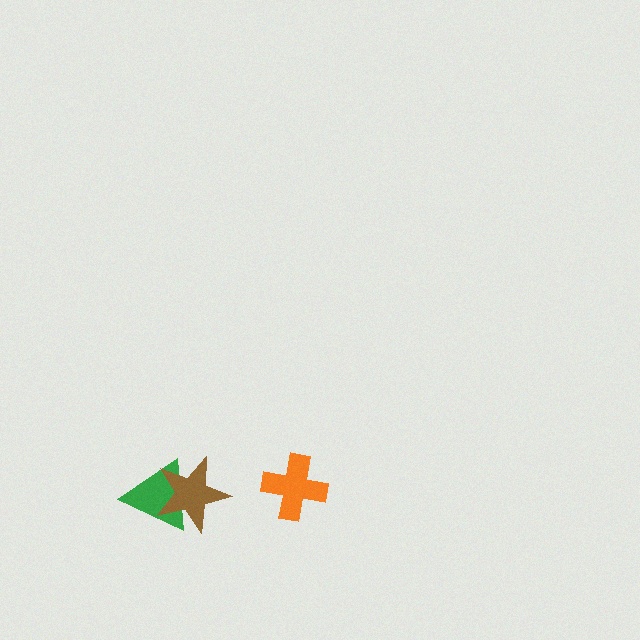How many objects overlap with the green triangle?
1 object overlaps with the green triangle.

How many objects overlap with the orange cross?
0 objects overlap with the orange cross.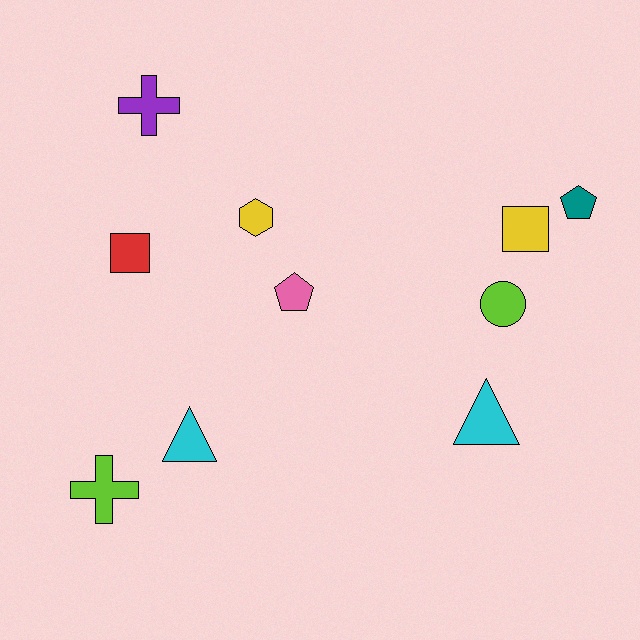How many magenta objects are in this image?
There are no magenta objects.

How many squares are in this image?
There are 2 squares.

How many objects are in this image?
There are 10 objects.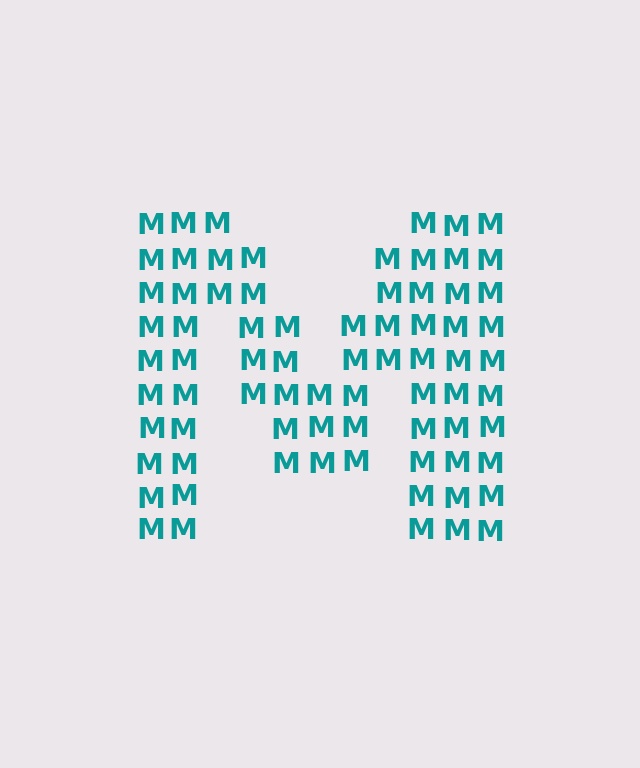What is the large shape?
The large shape is the letter M.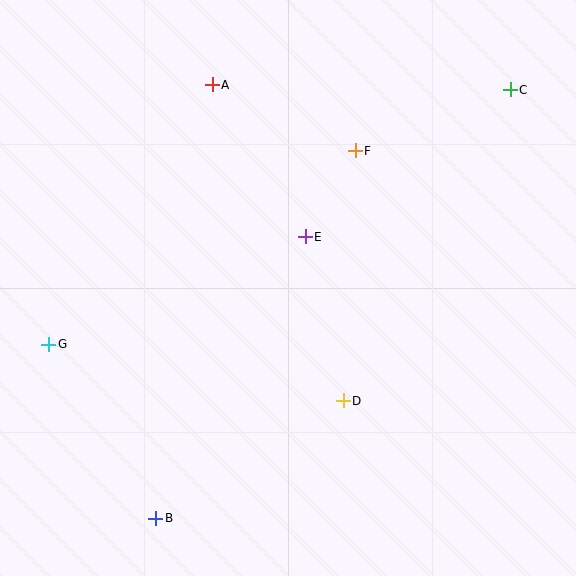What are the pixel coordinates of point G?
Point G is at (49, 344).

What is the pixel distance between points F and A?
The distance between F and A is 157 pixels.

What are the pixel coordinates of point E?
Point E is at (305, 237).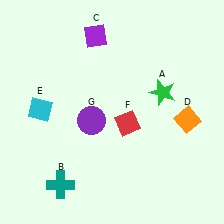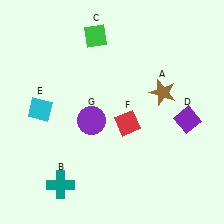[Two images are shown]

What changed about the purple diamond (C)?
In Image 1, C is purple. In Image 2, it changed to green.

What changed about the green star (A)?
In Image 1, A is green. In Image 2, it changed to brown.